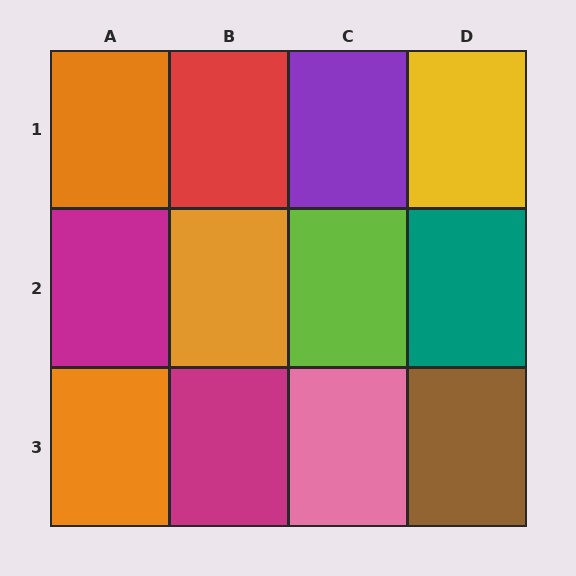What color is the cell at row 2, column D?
Teal.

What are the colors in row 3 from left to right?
Orange, magenta, pink, brown.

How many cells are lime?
1 cell is lime.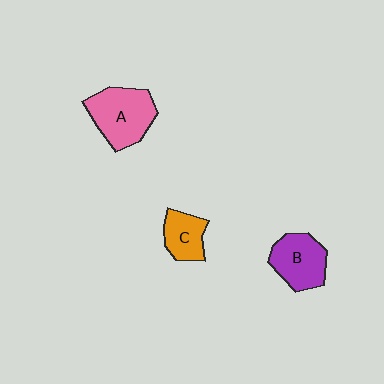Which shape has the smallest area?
Shape C (orange).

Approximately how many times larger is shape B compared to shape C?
Approximately 1.4 times.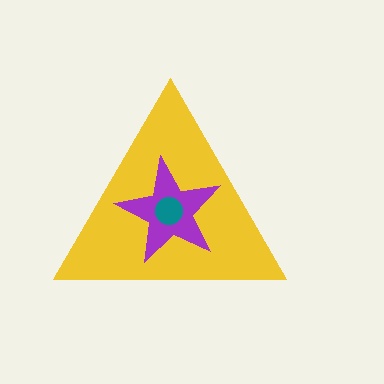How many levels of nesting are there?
3.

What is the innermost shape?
The teal circle.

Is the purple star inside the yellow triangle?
Yes.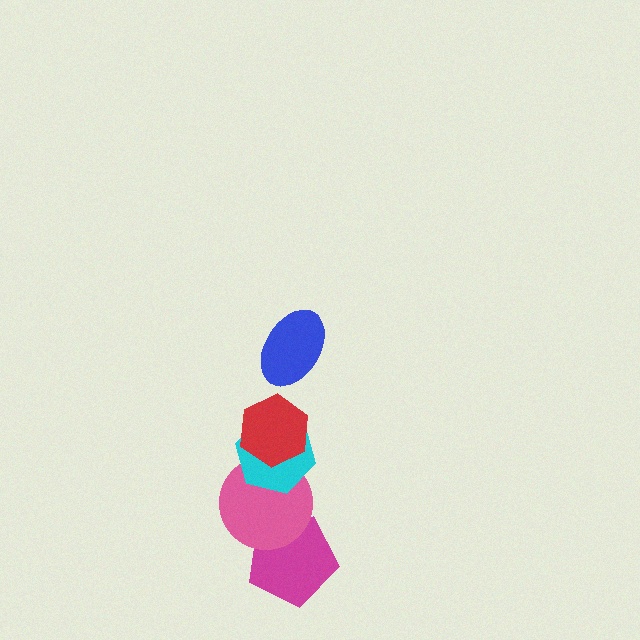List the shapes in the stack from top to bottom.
From top to bottom: the blue ellipse, the red hexagon, the cyan hexagon, the pink circle, the magenta pentagon.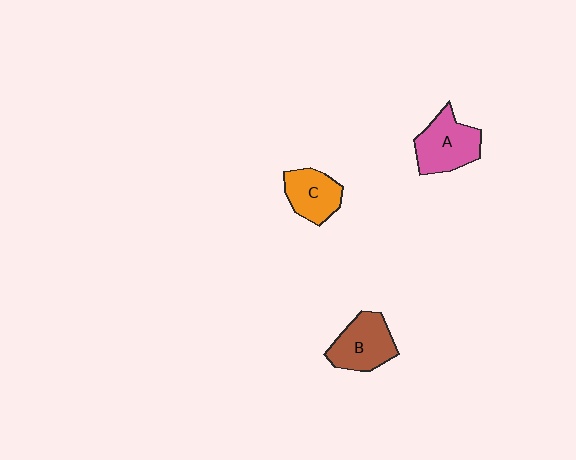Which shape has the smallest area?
Shape C (orange).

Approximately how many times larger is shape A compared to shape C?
Approximately 1.3 times.